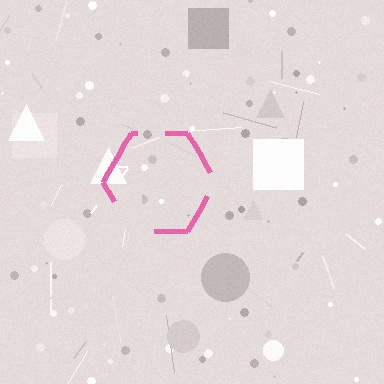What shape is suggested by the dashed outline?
The dashed outline suggests a hexagon.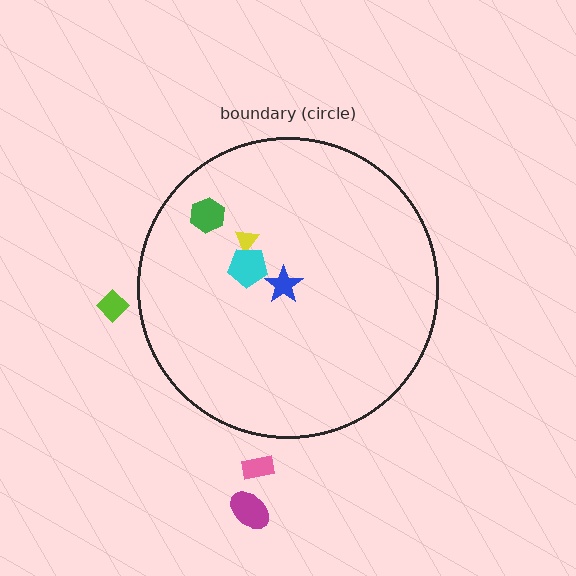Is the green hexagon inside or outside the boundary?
Inside.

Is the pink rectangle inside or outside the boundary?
Outside.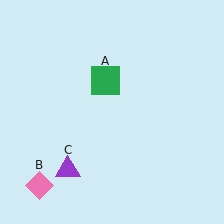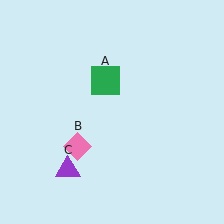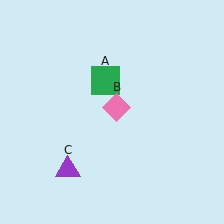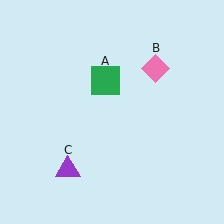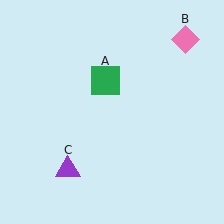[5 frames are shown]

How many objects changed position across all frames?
1 object changed position: pink diamond (object B).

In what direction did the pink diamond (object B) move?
The pink diamond (object B) moved up and to the right.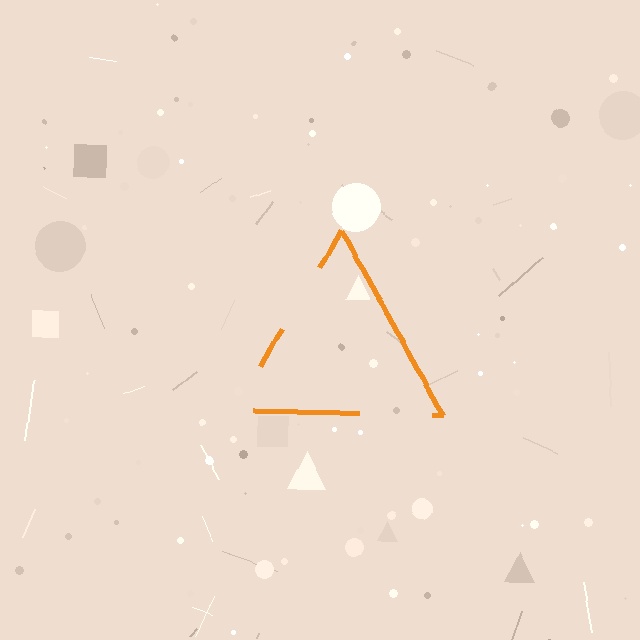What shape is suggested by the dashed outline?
The dashed outline suggests a triangle.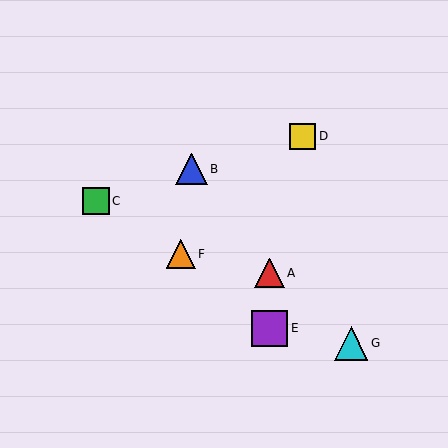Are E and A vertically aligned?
Yes, both are at x≈270.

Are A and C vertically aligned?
No, A is at x≈270 and C is at x≈96.